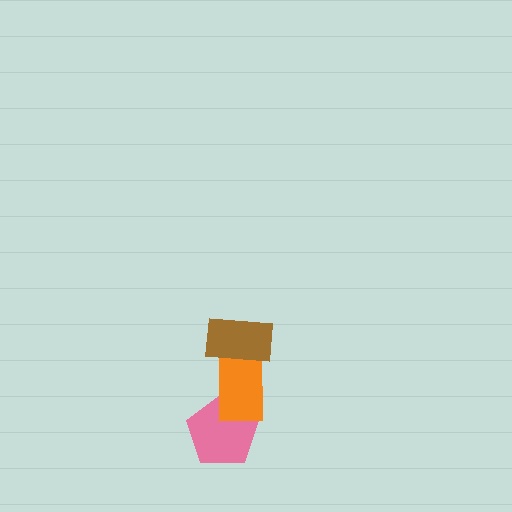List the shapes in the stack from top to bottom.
From top to bottom: the brown rectangle, the orange rectangle, the pink pentagon.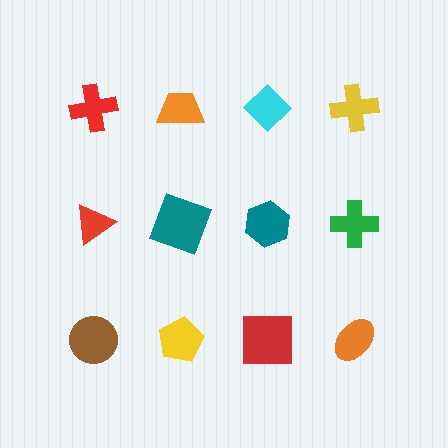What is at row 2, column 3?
A teal hexagon.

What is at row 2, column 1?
A red triangle.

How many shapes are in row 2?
4 shapes.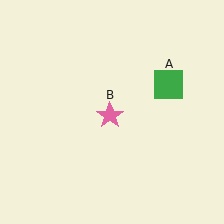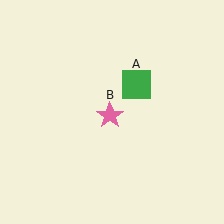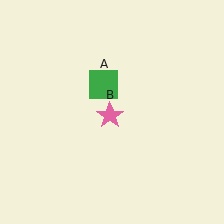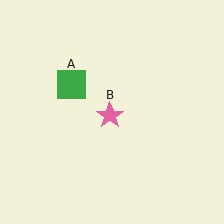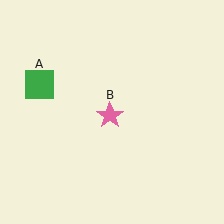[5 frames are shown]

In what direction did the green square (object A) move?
The green square (object A) moved left.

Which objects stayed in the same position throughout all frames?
Pink star (object B) remained stationary.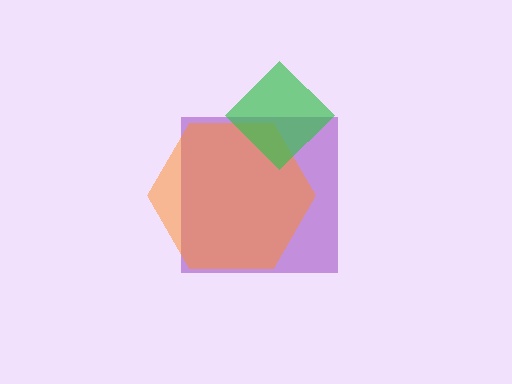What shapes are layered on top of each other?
The layered shapes are: a purple square, an orange hexagon, a green diamond.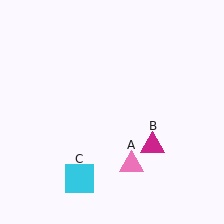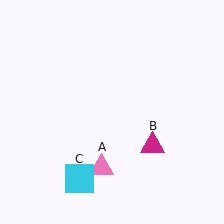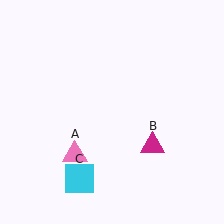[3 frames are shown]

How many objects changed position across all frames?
1 object changed position: pink triangle (object A).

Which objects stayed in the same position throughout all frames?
Magenta triangle (object B) and cyan square (object C) remained stationary.